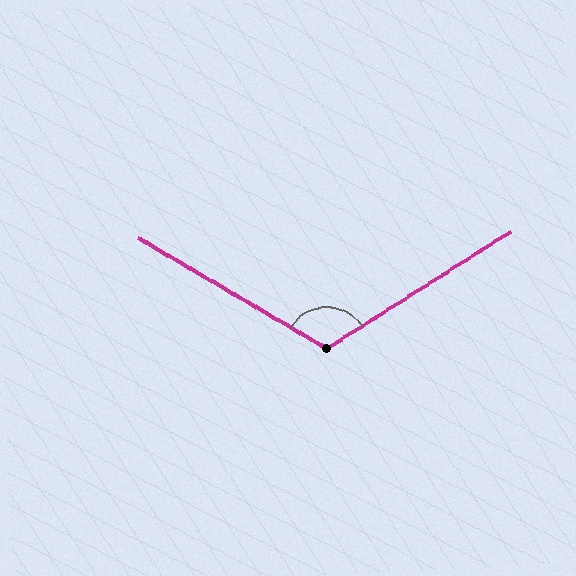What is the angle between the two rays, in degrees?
Approximately 117 degrees.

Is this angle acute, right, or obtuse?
It is obtuse.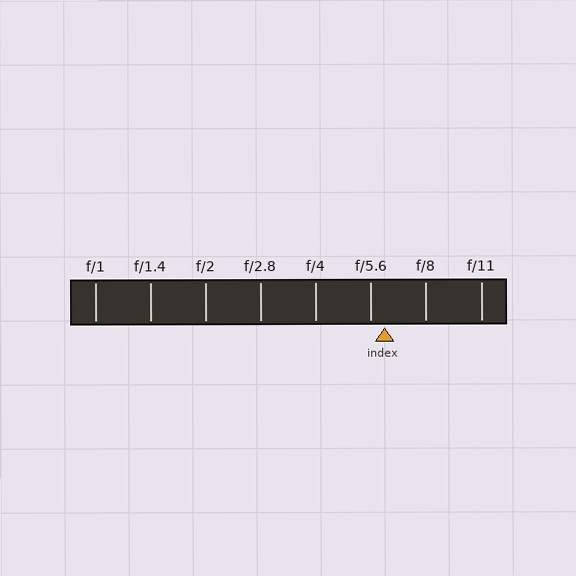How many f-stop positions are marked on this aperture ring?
There are 8 f-stop positions marked.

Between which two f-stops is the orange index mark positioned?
The index mark is between f/5.6 and f/8.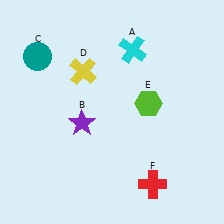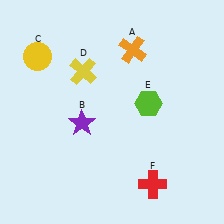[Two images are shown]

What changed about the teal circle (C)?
In Image 1, C is teal. In Image 2, it changed to yellow.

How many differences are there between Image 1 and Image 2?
There are 2 differences between the two images.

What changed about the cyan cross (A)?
In Image 1, A is cyan. In Image 2, it changed to orange.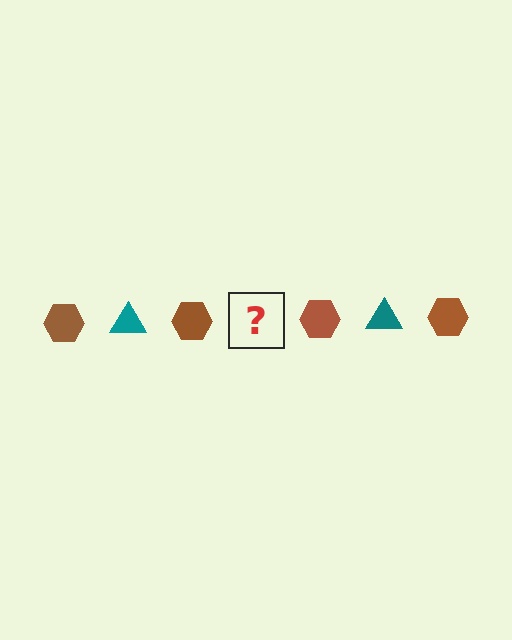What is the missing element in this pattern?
The missing element is a teal triangle.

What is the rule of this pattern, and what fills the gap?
The rule is that the pattern alternates between brown hexagon and teal triangle. The gap should be filled with a teal triangle.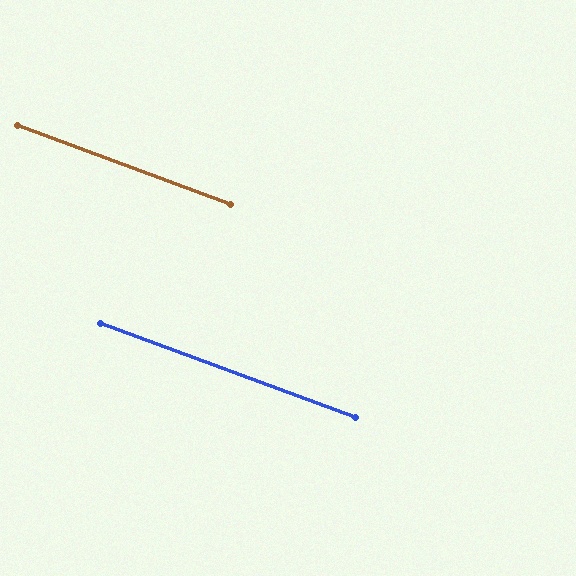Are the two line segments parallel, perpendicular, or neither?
Parallel — their directions differ by only 0.1°.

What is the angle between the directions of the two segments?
Approximately 0 degrees.